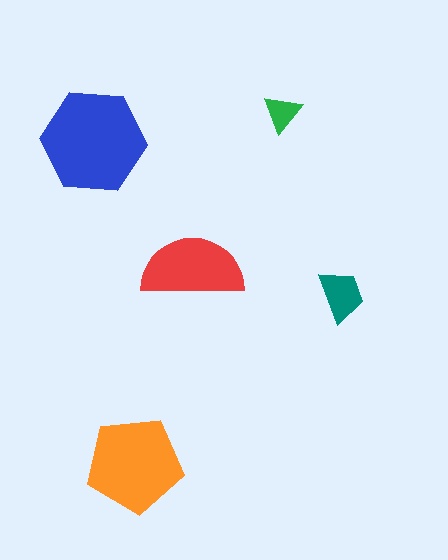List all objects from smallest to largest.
The green triangle, the teal trapezoid, the red semicircle, the orange pentagon, the blue hexagon.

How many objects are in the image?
There are 5 objects in the image.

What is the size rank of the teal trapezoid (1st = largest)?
4th.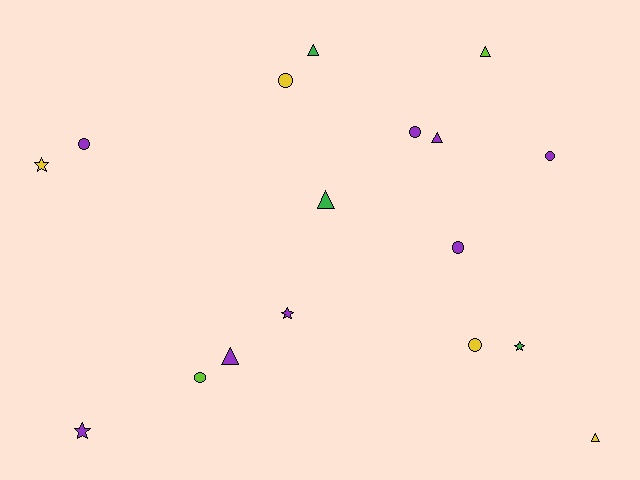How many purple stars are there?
There are 2 purple stars.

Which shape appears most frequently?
Circle, with 7 objects.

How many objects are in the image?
There are 17 objects.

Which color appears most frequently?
Purple, with 8 objects.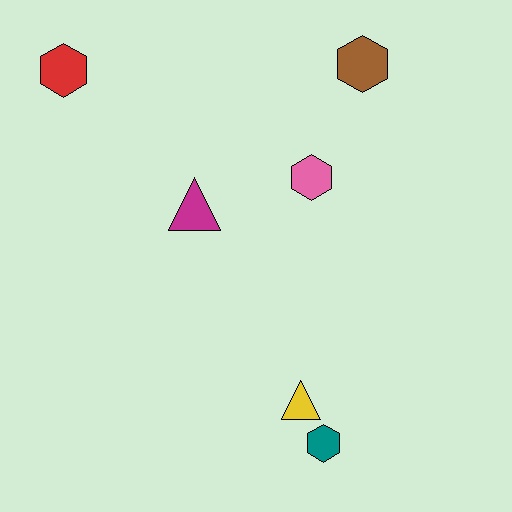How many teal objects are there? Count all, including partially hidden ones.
There is 1 teal object.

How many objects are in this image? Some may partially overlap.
There are 6 objects.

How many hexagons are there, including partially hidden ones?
There are 4 hexagons.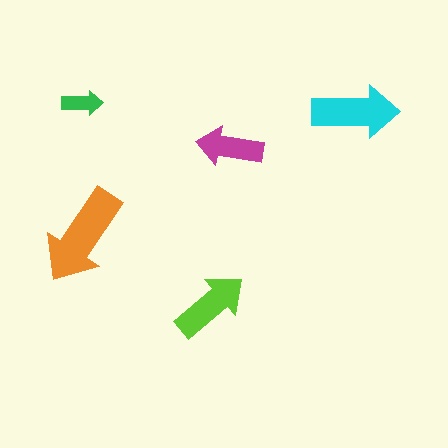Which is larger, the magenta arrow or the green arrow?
The magenta one.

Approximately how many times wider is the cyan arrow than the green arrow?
About 2 times wider.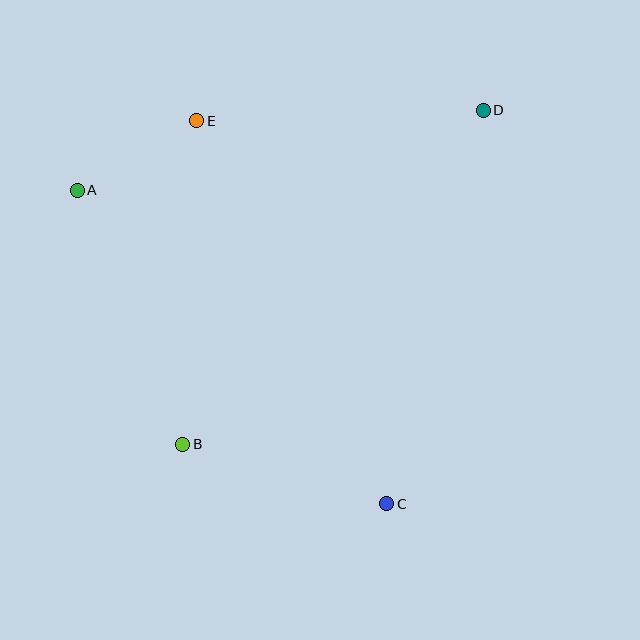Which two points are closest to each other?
Points A and E are closest to each other.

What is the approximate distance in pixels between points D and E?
The distance between D and E is approximately 287 pixels.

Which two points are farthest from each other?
Points B and D are farthest from each other.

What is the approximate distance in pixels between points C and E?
The distance between C and E is approximately 428 pixels.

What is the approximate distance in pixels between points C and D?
The distance between C and D is approximately 406 pixels.